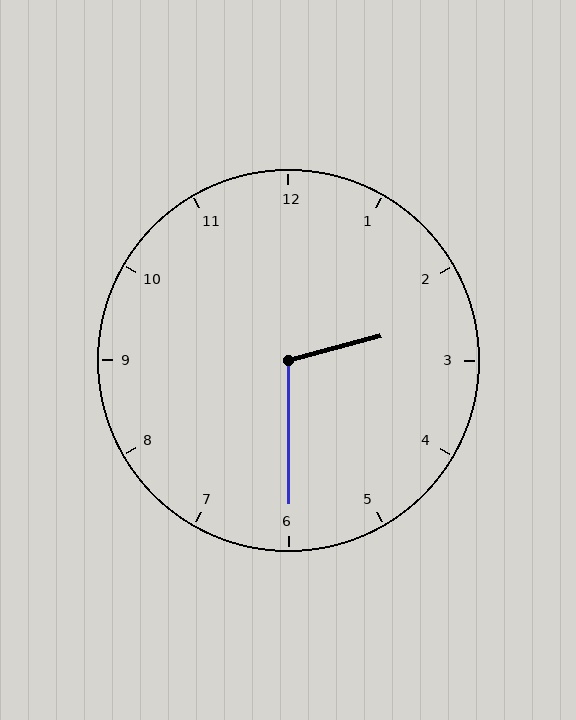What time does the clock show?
2:30.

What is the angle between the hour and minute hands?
Approximately 105 degrees.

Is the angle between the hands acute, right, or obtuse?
It is obtuse.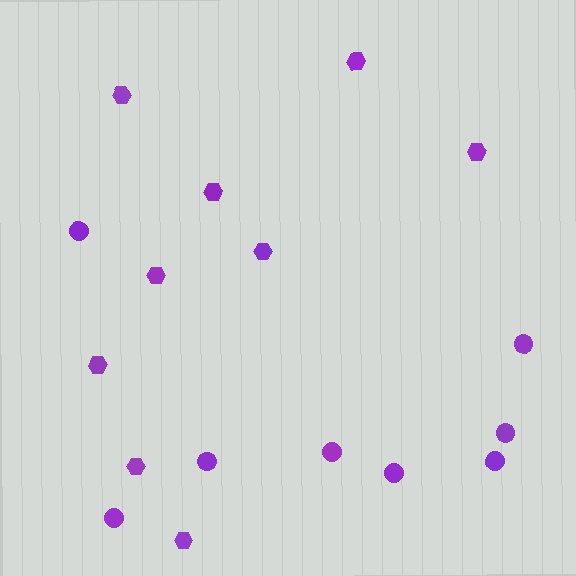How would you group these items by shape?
There are 2 groups: one group of hexagons (9) and one group of circles (8).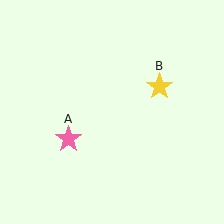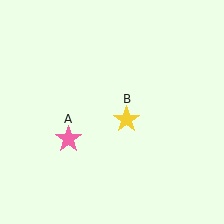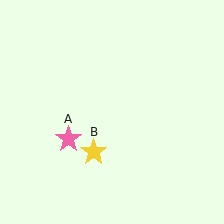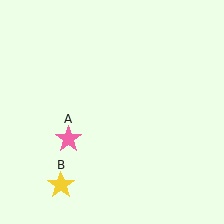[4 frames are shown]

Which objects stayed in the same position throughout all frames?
Pink star (object A) remained stationary.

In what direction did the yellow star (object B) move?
The yellow star (object B) moved down and to the left.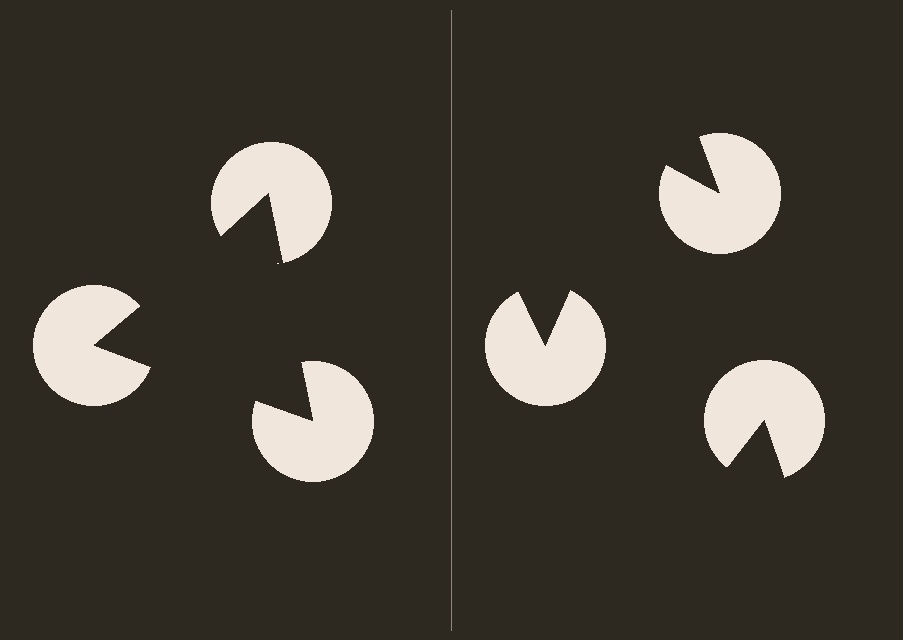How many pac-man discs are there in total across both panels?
6 — 3 on each side.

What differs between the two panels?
The pac-man discs are positioned identically on both sides; only the wedge orientations differ. On the left they align to a triangle; on the right they are misaligned.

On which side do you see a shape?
An illusory triangle appears on the left side. On the right side the wedge cuts are rotated, so no coherent shape forms.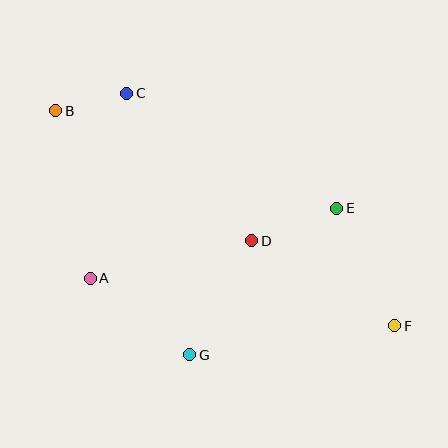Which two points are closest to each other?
Points B and C are closest to each other.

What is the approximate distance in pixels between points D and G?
The distance between D and G is approximately 130 pixels.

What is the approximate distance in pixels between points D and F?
The distance between D and F is approximately 166 pixels.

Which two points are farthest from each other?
Points B and F are farthest from each other.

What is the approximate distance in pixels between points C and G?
The distance between C and G is approximately 269 pixels.